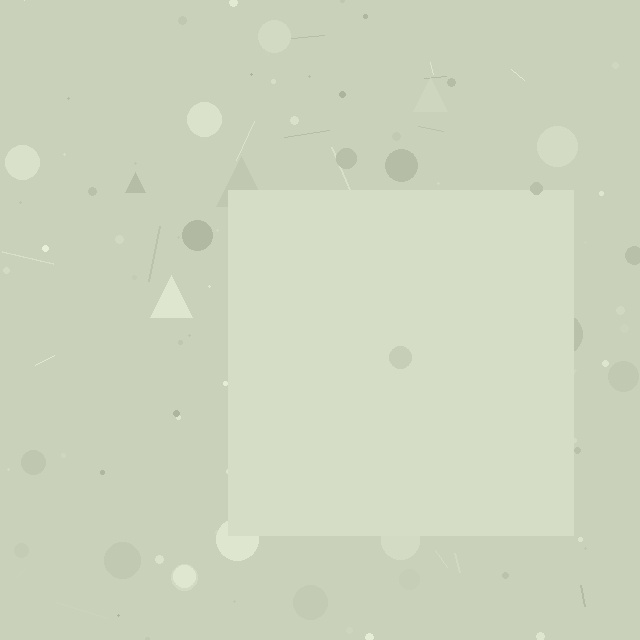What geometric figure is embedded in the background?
A square is embedded in the background.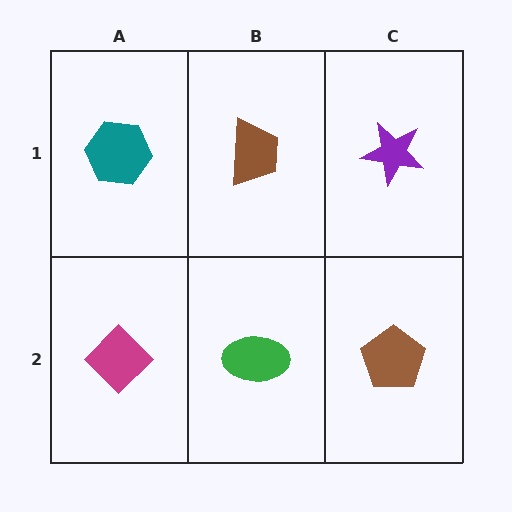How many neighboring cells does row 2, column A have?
2.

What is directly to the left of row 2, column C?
A green ellipse.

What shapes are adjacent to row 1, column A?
A magenta diamond (row 2, column A), a brown trapezoid (row 1, column B).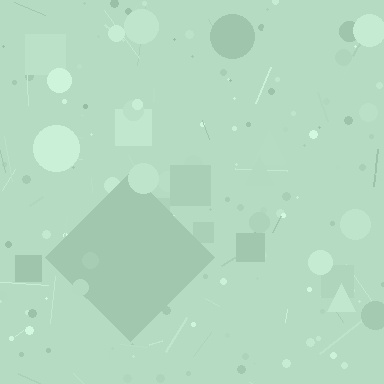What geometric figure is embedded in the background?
A diamond is embedded in the background.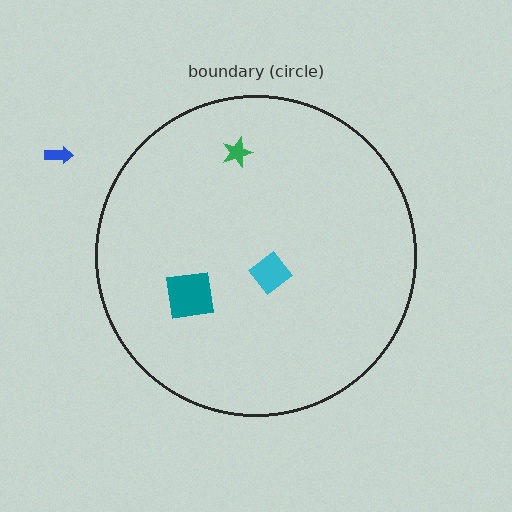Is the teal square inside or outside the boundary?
Inside.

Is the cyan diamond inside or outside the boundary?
Inside.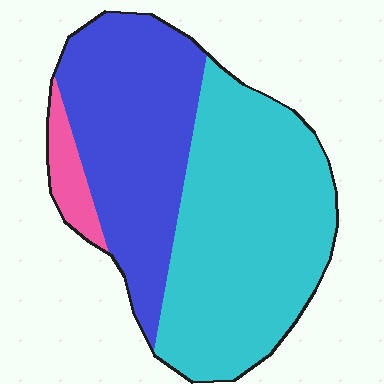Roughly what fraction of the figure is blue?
Blue covers roughly 40% of the figure.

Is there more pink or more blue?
Blue.